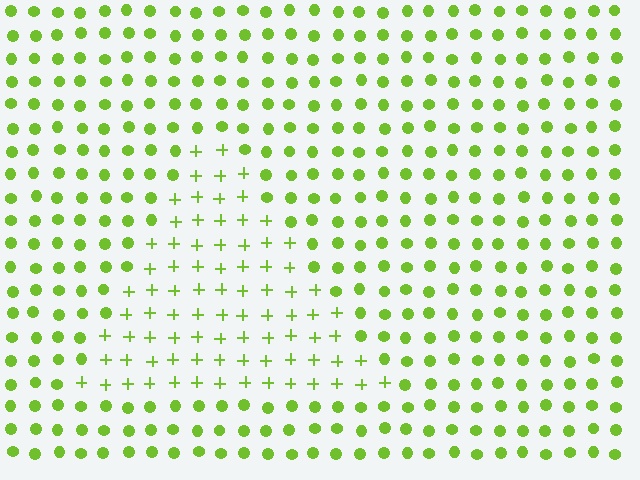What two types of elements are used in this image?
The image uses plus signs inside the triangle region and circles outside it.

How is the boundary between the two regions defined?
The boundary is defined by a change in element shape: plus signs inside vs. circles outside. All elements share the same color and spacing.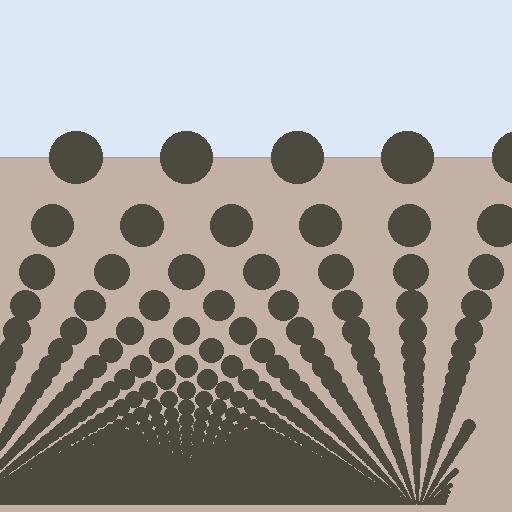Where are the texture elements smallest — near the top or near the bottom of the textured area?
Near the bottom.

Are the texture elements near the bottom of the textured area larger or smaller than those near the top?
Smaller. The gradient is inverted — elements near the bottom are smaller and denser.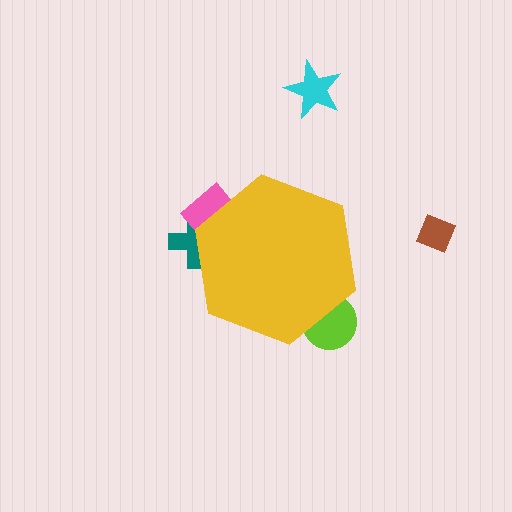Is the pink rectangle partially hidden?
Yes, the pink rectangle is partially hidden behind the yellow hexagon.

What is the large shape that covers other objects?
A yellow hexagon.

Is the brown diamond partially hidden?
No, the brown diamond is fully visible.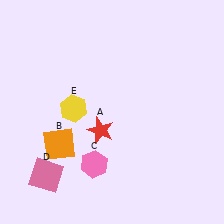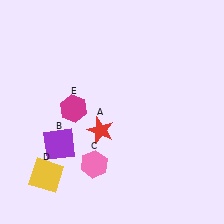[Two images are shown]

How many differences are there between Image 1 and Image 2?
There are 3 differences between the two images.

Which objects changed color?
B changed from orange to purple. D changed from pink to yellow. E changed from yellow to magenta.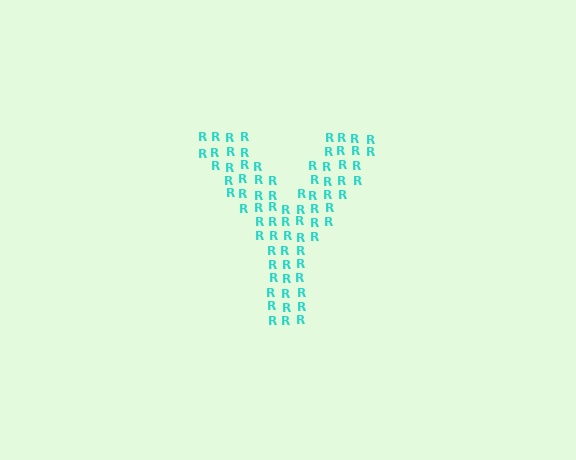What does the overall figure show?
The overall figure shows the letter Y.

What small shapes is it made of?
It is made of small letter R's.